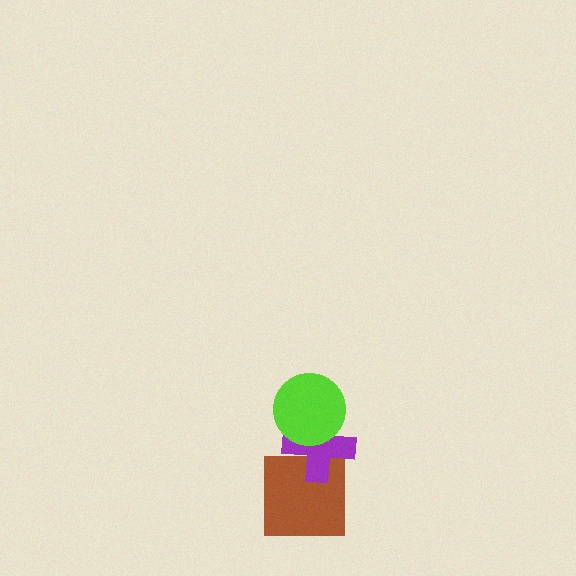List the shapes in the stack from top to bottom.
From top to bottom: the lime circle, the purple cross, the brown square.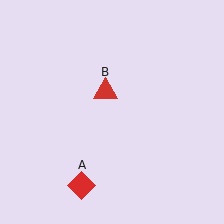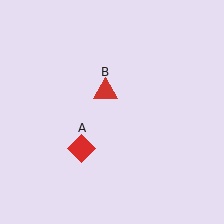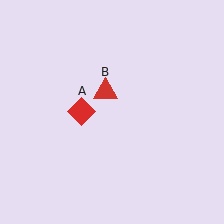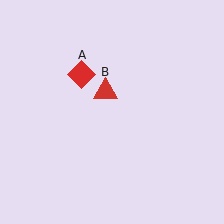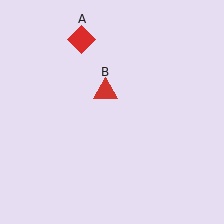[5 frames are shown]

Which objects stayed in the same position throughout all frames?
Red triangle (object B) remained stationary.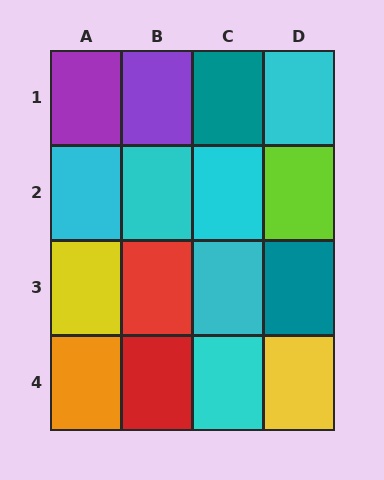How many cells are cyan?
6 cells are cyan.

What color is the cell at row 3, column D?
Teal.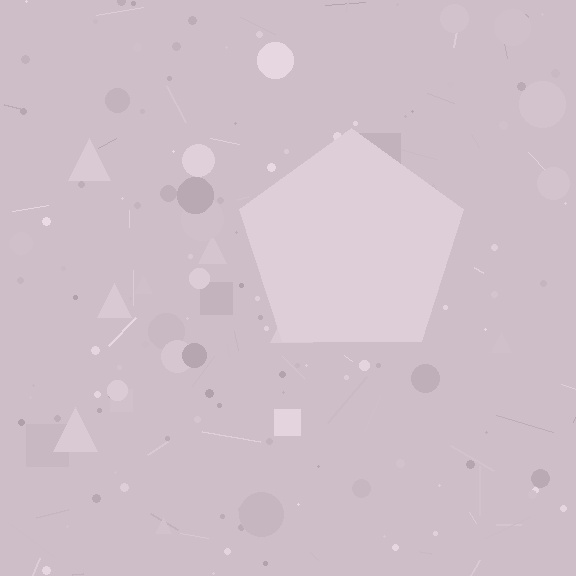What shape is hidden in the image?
A pentagon is hidden in the image.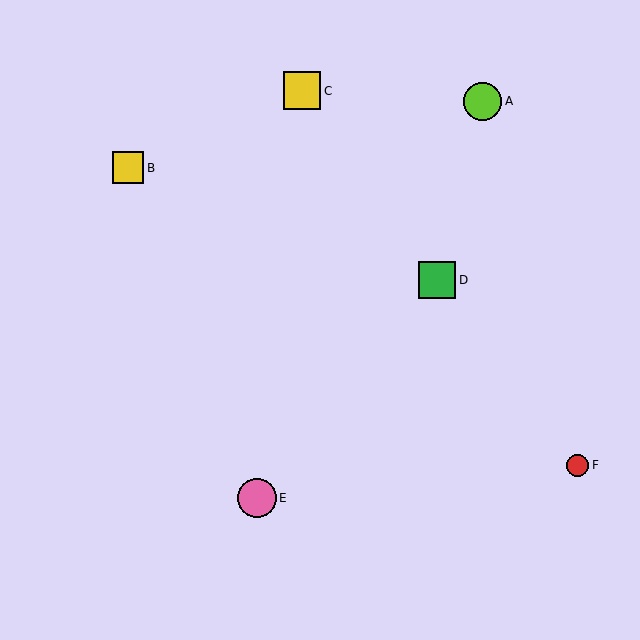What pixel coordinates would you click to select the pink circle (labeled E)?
Click at (257, 498) to select the pink circle E.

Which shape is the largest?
The pink circle (labeled E) is the largest.